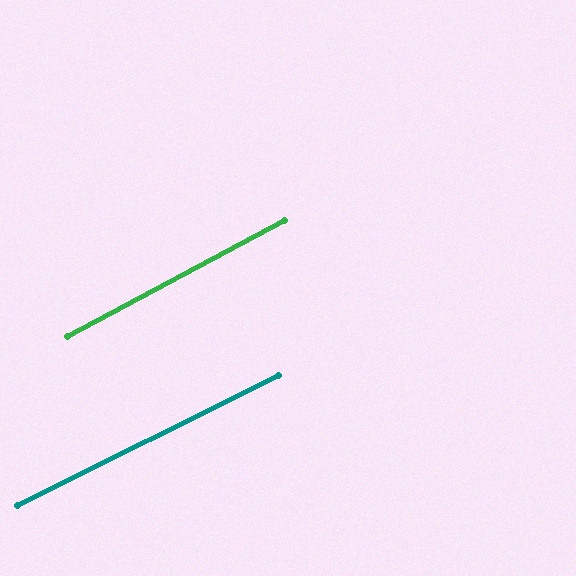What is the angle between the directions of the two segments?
Approximately 2 degrees.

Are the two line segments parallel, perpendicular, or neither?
Parallel — their directions differ by only 1.6°.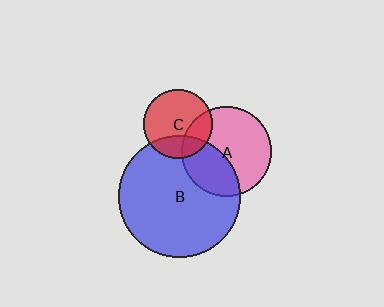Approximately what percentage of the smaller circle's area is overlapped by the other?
Approximately 35%.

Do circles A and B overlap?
Yes.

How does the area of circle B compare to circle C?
Approximately 3.1 times.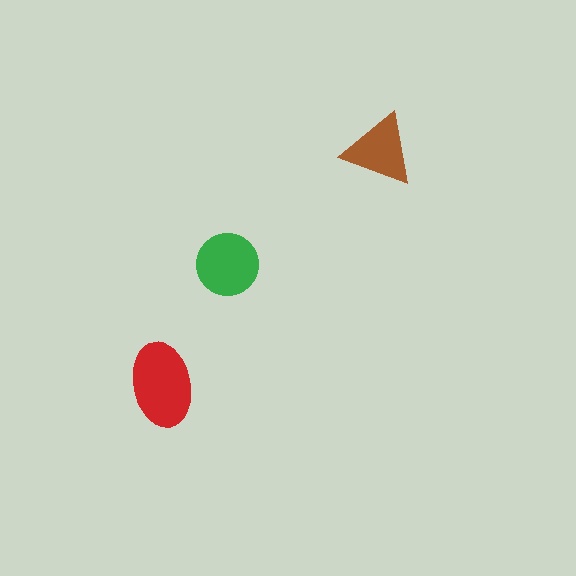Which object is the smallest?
The brown triangle.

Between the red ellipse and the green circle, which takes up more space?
The red ellipse.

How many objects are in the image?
There are 3 objects in the image.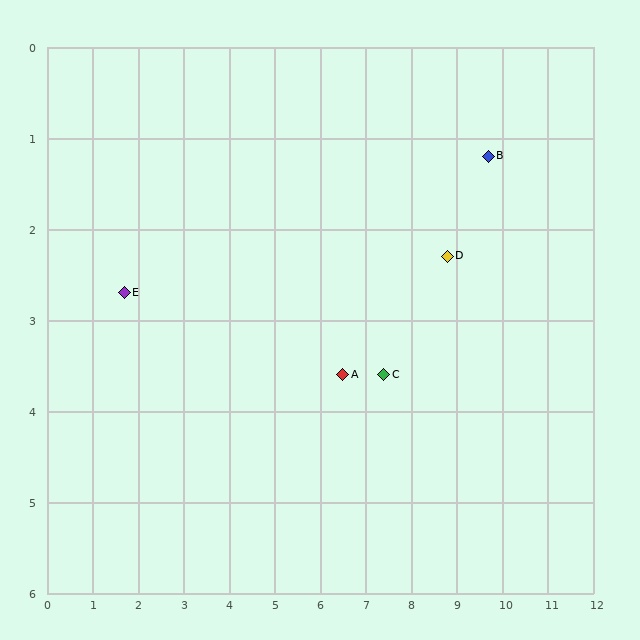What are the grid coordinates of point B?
Point B is at approximately (9.7, 1.2).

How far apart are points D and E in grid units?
Points D and E are about 7.1 grid units apart.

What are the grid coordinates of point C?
Point C is at approximately (7.4, 3.6).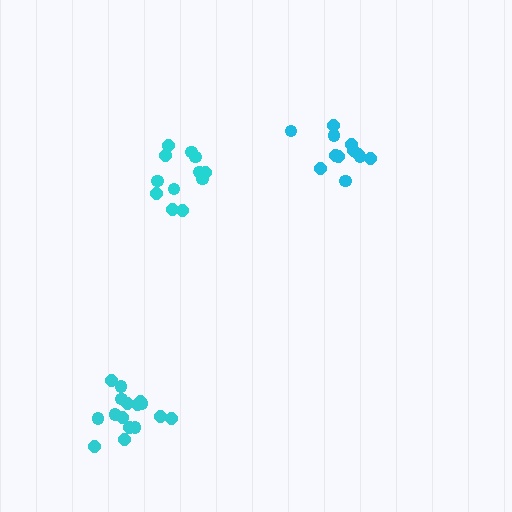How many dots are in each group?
Group 1: 12 dots, Group 2: 16 dots, Group 3: 12 dots (40 total).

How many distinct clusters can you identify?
There are 3 distinct clusters.